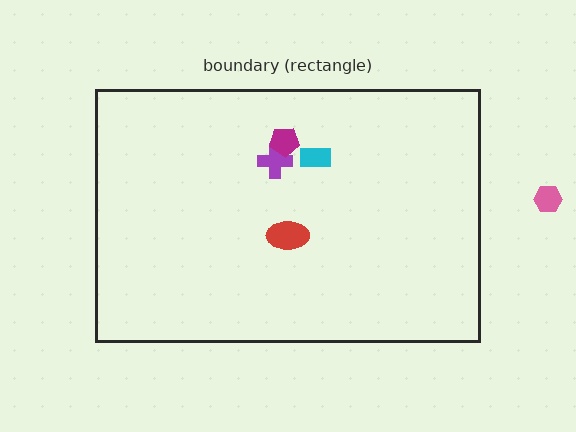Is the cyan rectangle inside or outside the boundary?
Inside.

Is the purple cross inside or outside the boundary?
Inside.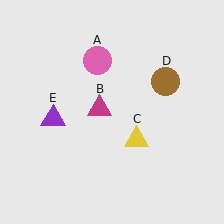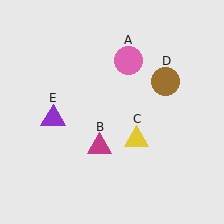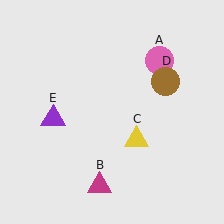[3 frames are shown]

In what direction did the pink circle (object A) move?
The pink circle (object A) moved right.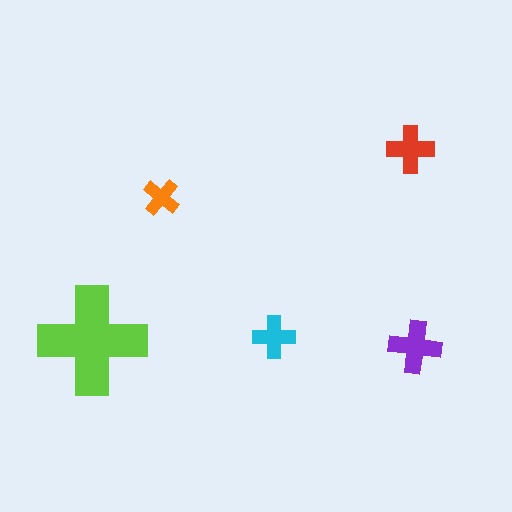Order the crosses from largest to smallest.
the lime one, the purple one, the red one, the cyan one, the orange one.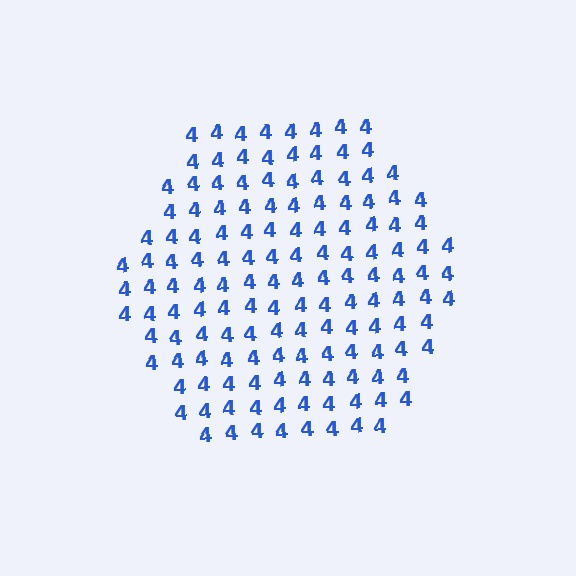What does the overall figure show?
The overall figure shows a hexagon.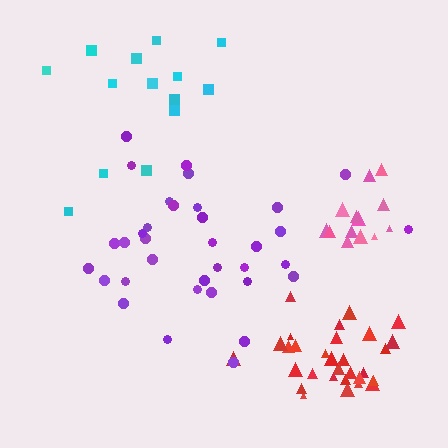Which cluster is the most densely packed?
Pink.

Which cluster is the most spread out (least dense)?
Cyan.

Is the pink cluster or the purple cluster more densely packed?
Pink.